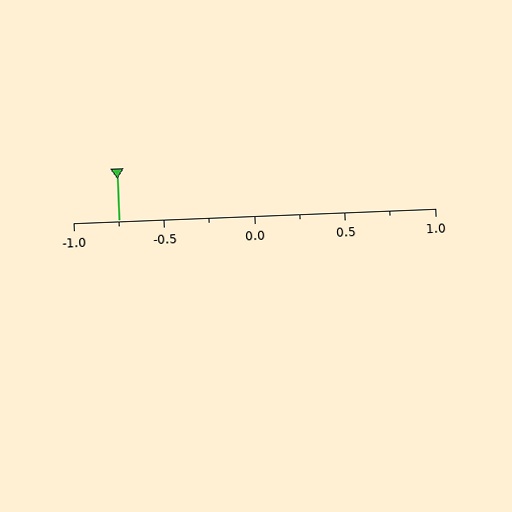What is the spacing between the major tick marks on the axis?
The major ticks are spaced 0.5 apart.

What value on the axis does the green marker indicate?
The marker indicates approximately -0.75.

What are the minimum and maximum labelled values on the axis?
The axis runs from -1.0 to 1.0.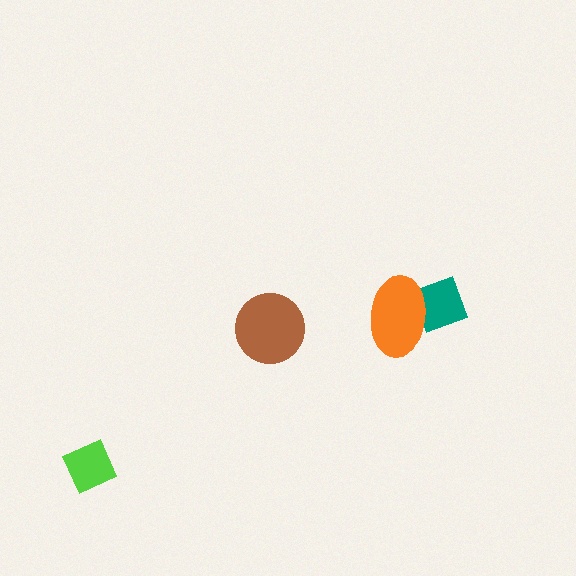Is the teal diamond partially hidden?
Yes, it is partially covered by another shape.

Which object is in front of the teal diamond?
The orange ellipse is in front of the teal diamond.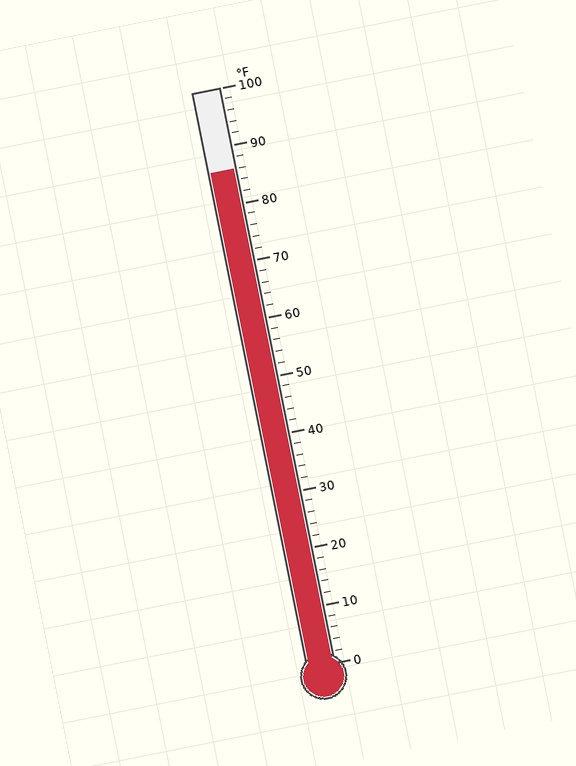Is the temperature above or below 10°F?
The temperature is above 10°F.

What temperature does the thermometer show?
The thermometer shows approximately 86°F.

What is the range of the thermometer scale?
The thermometer scale ranges from 0°F to 100°F.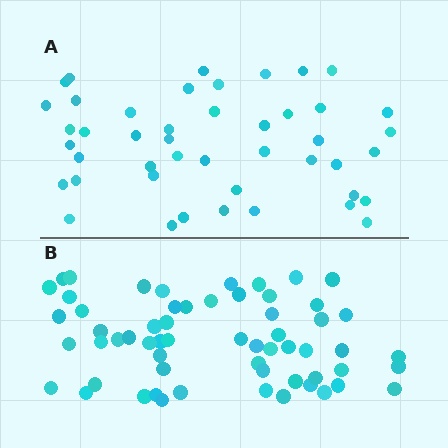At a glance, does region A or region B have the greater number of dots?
Region B (the bottom region) has more dots.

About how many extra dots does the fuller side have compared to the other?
Region B has approximately 15 more dots than region A.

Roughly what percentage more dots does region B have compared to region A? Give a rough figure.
About 35% more.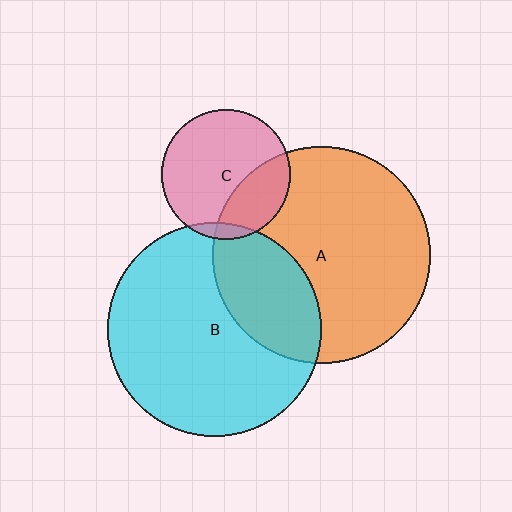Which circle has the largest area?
Circle A (orange).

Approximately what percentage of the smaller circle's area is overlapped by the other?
Approximately 30%.